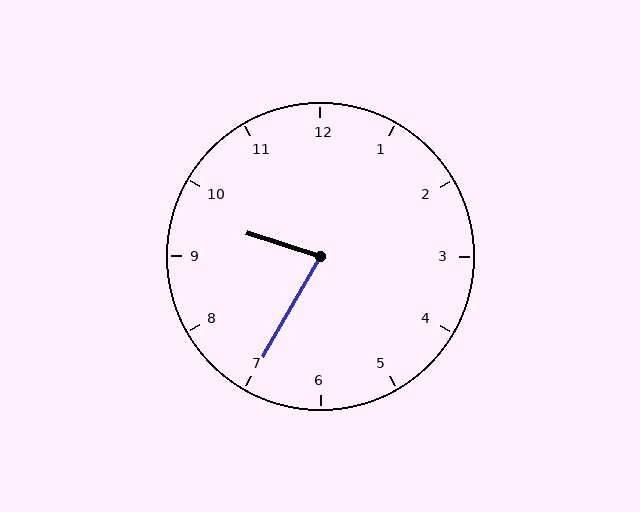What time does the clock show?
9:35.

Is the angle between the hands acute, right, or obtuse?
It is acute.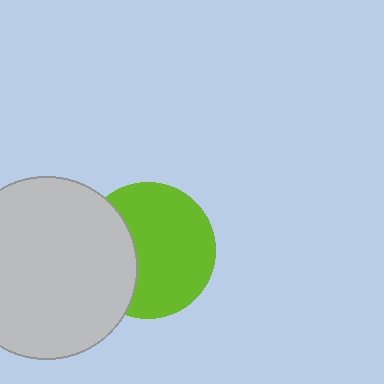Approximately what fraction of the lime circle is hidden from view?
Roughly 32% of the lime circle is hidden behind the light gray circle.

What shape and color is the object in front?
The object in front is a light gray circle.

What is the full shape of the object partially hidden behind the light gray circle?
The partially hidden object is a lime circle.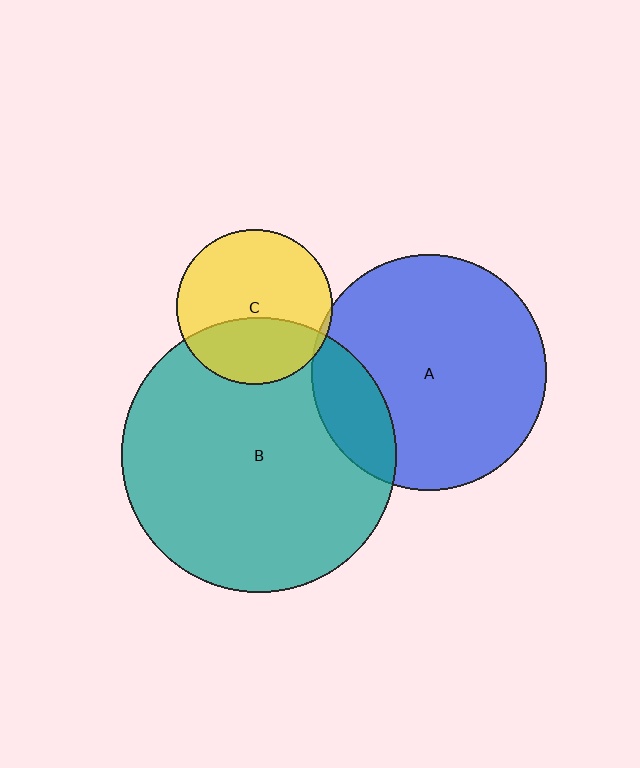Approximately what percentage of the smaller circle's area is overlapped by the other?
Approximately 20%.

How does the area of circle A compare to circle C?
Approximately 2.3 times.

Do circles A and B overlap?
Yes.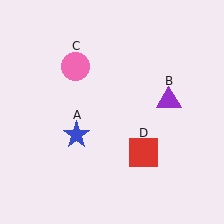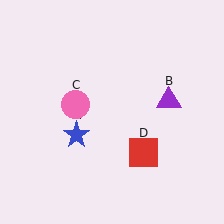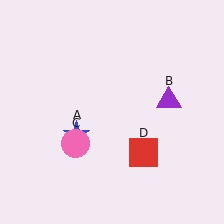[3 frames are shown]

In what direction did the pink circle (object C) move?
The pink circle (object C) moved down.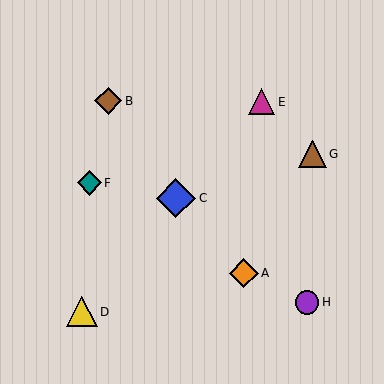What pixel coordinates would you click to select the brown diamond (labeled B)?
Click at (108, 101) to select the brown diamond B.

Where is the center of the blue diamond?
The center of the blue diamond is at (176, 198).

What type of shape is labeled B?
Shape B is a brown diamond.